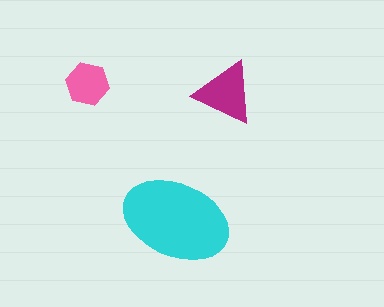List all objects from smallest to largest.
The pink hexagon, the magenta triangle, the cyan ellipse.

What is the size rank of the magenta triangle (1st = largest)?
2nd.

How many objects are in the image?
There are 3 objects in the image.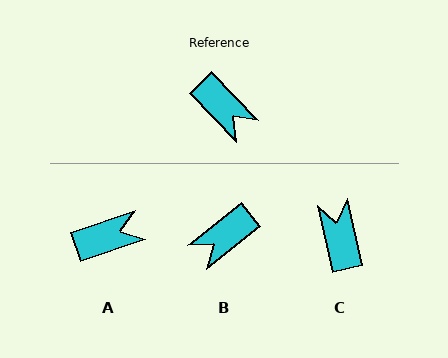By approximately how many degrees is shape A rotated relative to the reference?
Approximately 64 degrees counter-clockwise.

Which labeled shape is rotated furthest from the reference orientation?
C, about 149 degrees away.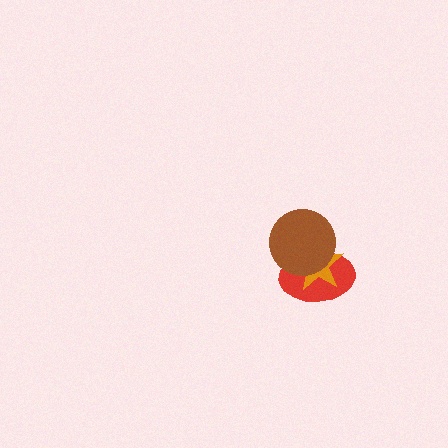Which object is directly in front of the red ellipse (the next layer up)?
The orange star is directly in front of the red ellipse.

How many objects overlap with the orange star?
2 objects overlap with the orange star.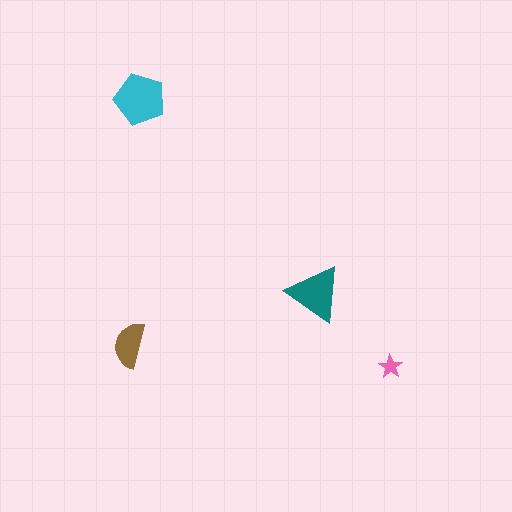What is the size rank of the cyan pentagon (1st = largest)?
1st.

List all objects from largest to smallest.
The cyan pentagon, the teal triangle, the brown semicircle, the pink star.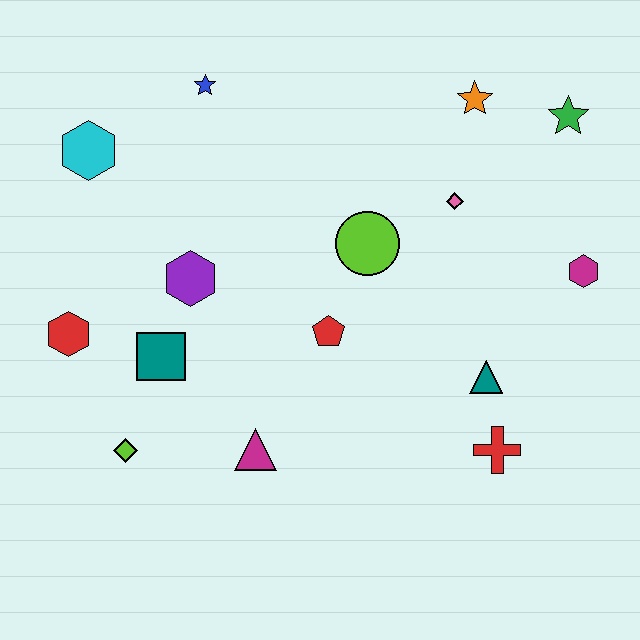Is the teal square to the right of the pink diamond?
No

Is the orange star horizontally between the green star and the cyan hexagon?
Yes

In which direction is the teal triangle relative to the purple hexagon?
The teal triangle is to the right of the purple hexagon.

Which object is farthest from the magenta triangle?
The green star is farthest from the magenta triangle.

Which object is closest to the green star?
The orange star is closest to the green star.